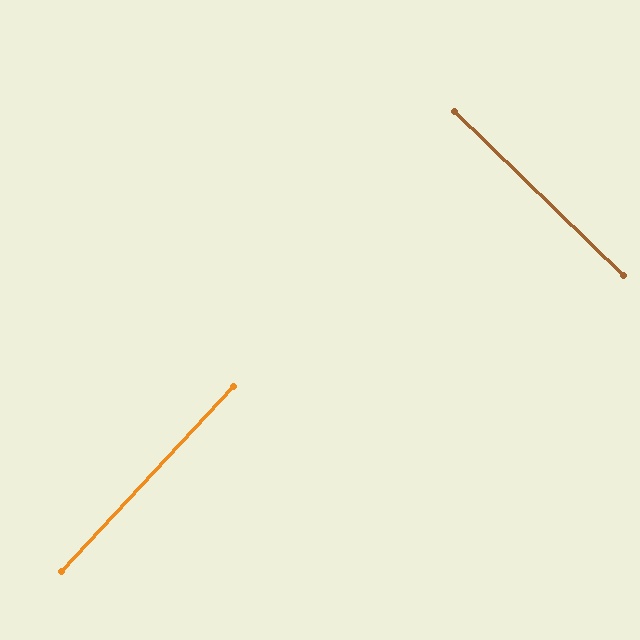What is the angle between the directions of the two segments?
Approximately 89 degrees.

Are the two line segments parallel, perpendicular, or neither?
Perpendicular — they meet at approximately 89°.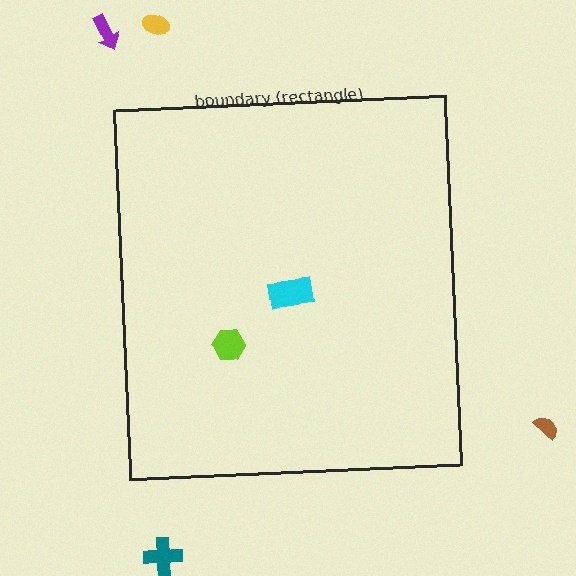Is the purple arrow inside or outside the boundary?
Outside.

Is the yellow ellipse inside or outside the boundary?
Outside.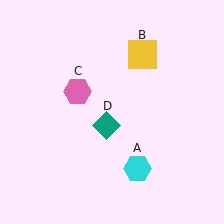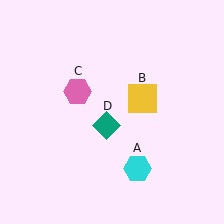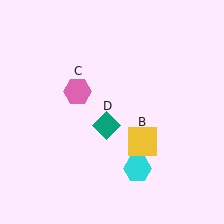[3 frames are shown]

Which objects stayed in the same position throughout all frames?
Cyan hexagon (object A) and pink hexagon (object C) and teal diamond (object D) remained stationary.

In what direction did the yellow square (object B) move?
The yellow square (object B) moved down.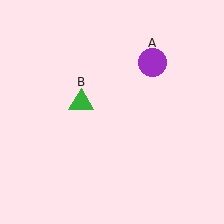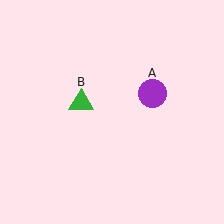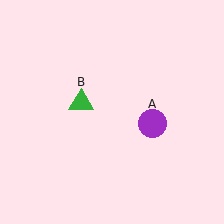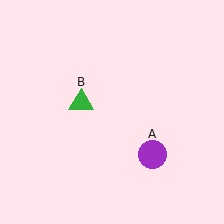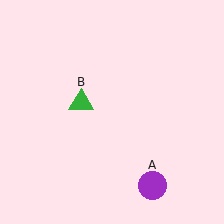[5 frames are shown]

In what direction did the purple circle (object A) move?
The purple circle (object A) moved down.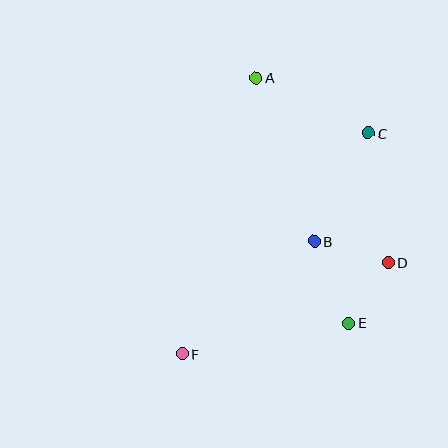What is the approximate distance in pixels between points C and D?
The distance between C and D is approximately 131 pixels.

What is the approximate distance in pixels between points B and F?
The distance between B and F is approximately 174 pixels.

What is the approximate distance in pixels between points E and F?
The distance between E and F is approximately 170 pixels.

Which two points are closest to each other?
Points D and E are closest to each other.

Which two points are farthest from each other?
Points C and F are farthest from each other.